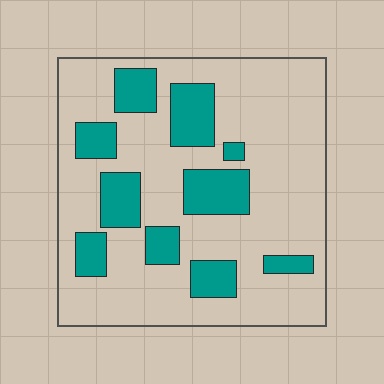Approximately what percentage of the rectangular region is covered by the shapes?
Approximately 25%.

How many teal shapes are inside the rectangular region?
10.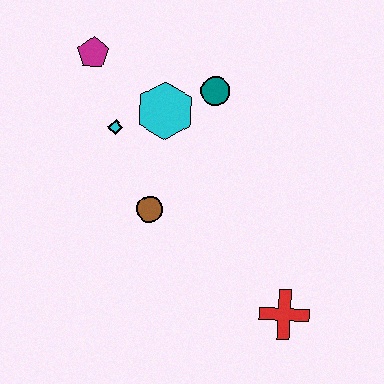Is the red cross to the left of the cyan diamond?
No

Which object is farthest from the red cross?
The magenta pentagon is farthest from the red cross.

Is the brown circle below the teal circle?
Yes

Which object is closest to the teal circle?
The cyan hexagon is closest to the teal circle.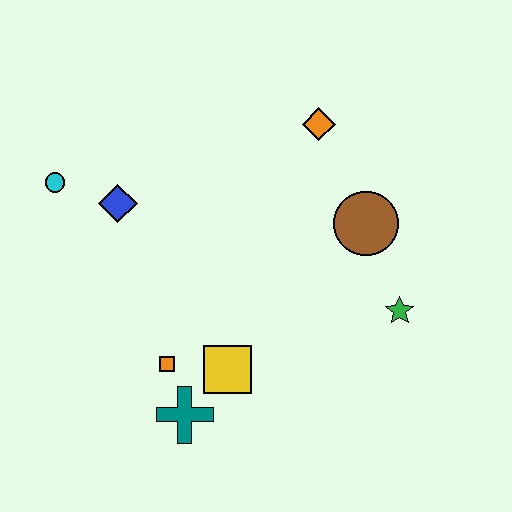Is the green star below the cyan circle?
Yes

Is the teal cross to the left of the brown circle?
Yes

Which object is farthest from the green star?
The cyan circle is farthest from the green star.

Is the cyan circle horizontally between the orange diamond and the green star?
No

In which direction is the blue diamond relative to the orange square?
The blue diamond is above the orange square.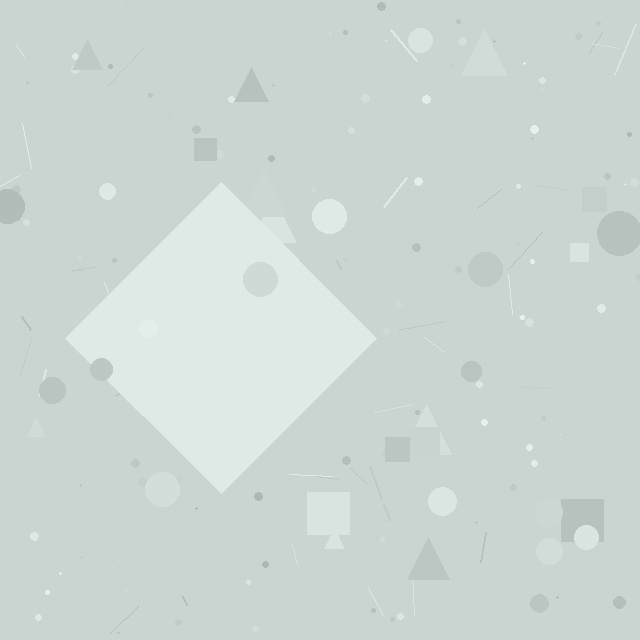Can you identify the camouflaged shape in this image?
The camouflaged shape is a diamond.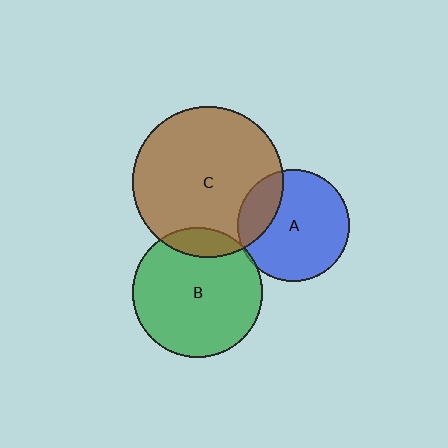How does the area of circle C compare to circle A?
Approximately 1.8 times.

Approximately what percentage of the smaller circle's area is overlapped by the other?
Approximately 5%.